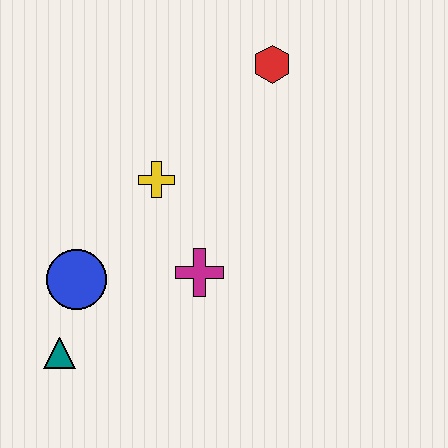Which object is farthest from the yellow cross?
The teal triangle is farthest from the yellow cross.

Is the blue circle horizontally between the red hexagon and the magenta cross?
No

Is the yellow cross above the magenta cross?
Yes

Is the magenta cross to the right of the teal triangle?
Yes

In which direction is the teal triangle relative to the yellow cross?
The teal triangle is below the yellow cross.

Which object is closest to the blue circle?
The teal triangle is closest to the blue circle.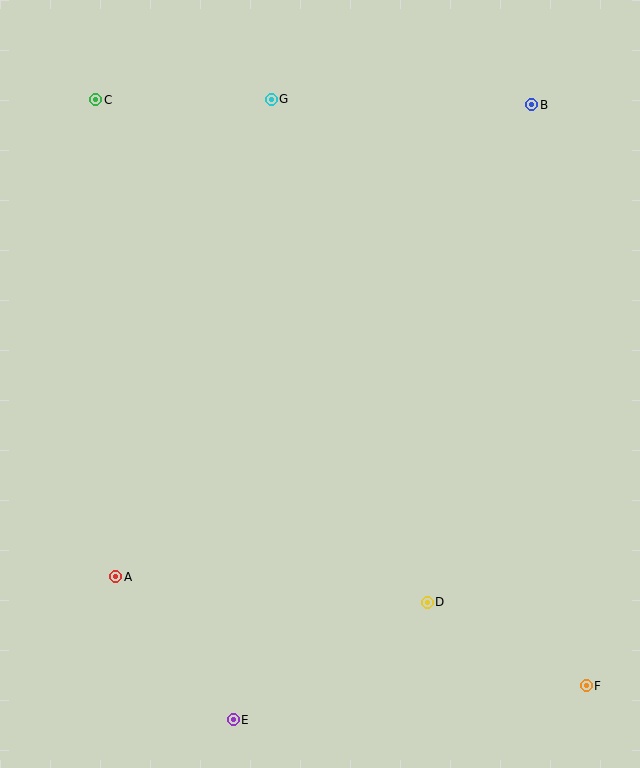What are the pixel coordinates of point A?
Point A is at (116, 577).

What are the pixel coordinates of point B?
Point B is at (531, 105).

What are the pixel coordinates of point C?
Point C is at (96, 100).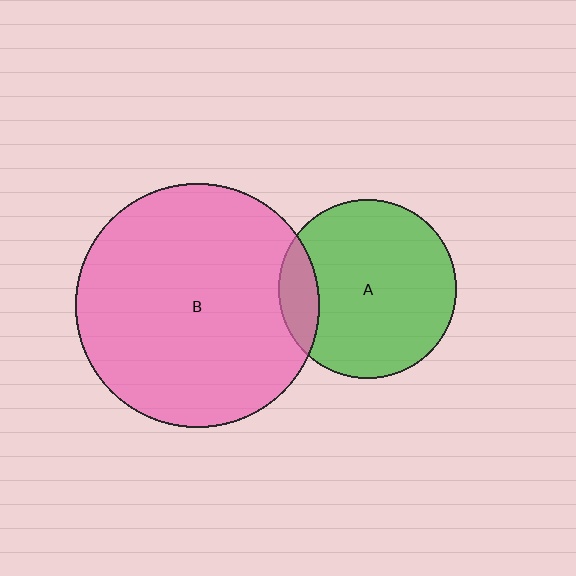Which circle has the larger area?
Circle B (pink).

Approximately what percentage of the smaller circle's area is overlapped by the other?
Approximately 15%.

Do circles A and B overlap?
Yes.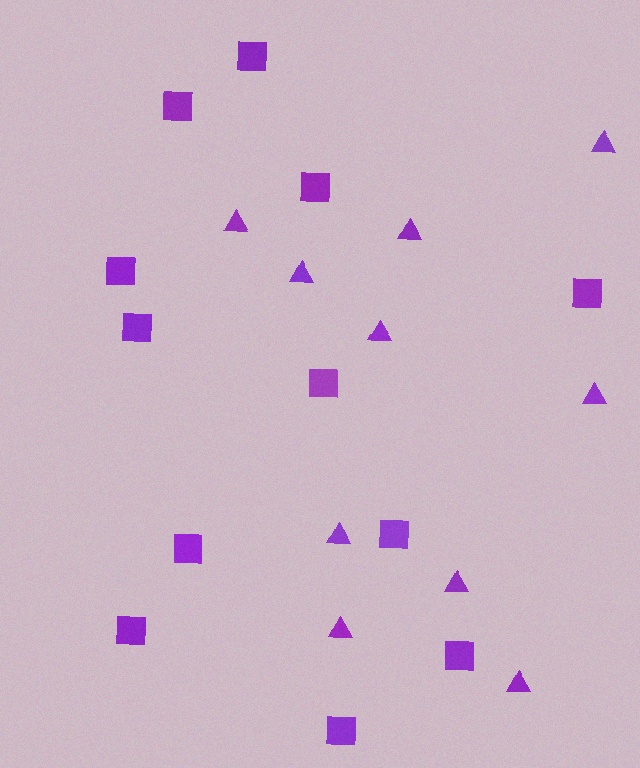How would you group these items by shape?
There are 2 groups: one group of triangles (10) and one group of squares (12).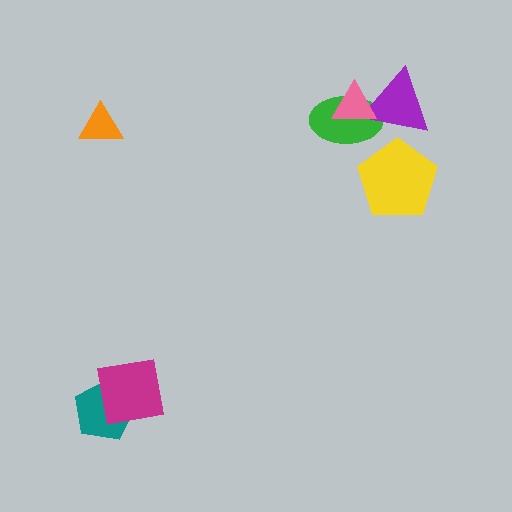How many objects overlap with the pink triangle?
2 objects overlap with the pink triangle.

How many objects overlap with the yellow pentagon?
0 objects overlap with the yellow pentagon.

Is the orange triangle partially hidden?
No, no other shape covers it.